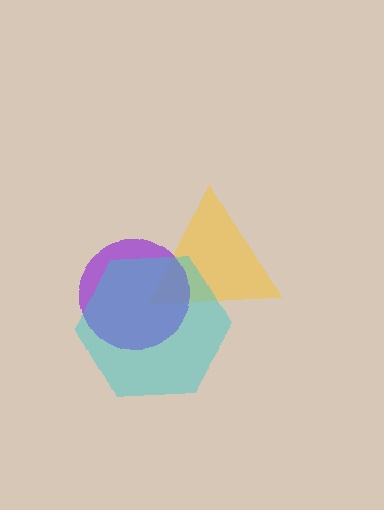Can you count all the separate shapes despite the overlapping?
Yes, there are 3 separate shapes.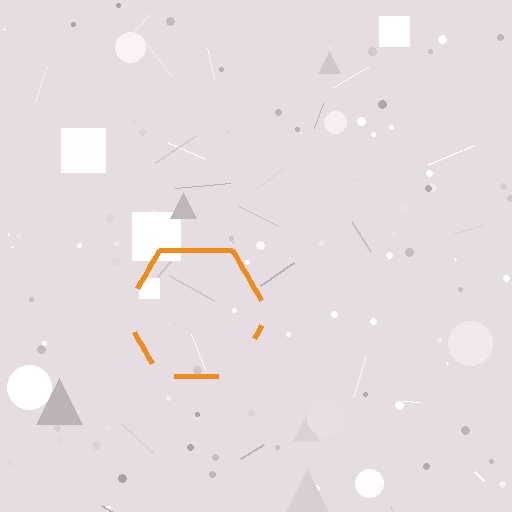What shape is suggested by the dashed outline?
The dashed outline suggests a hexagon.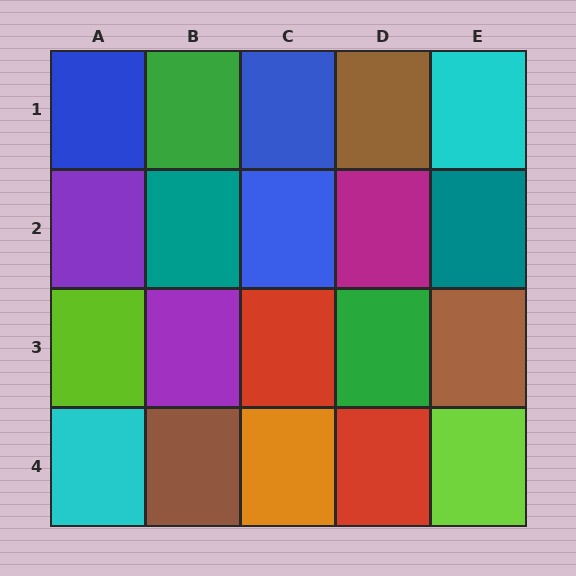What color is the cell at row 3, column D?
Green.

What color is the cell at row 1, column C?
Blue.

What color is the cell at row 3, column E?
Brown.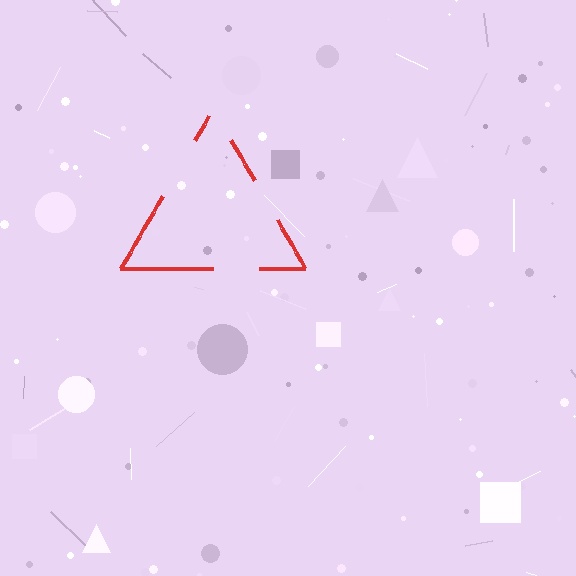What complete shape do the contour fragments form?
The contour fragments form a triangle.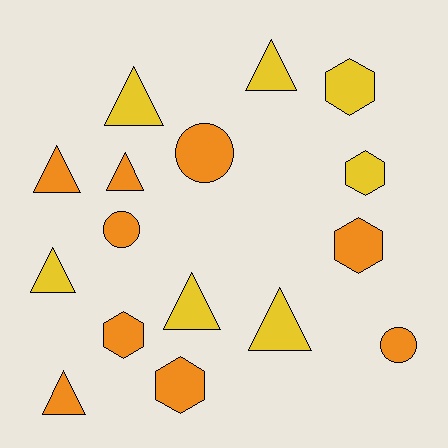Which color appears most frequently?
Orange, with 9 objects.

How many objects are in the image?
There are 16 objects.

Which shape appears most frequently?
Triangle, with 8 objects.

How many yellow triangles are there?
There are 5 yellow triangles.